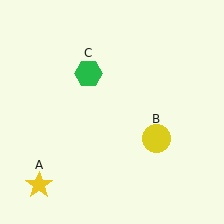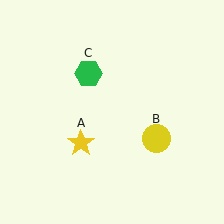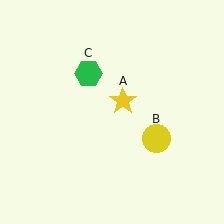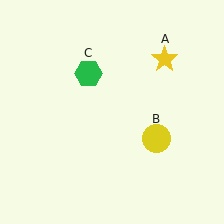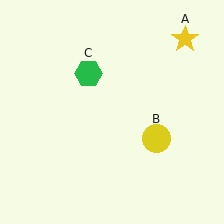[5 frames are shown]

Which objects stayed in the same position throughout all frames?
Yellow circle (object B) and green hexagon (object C) remained stationary.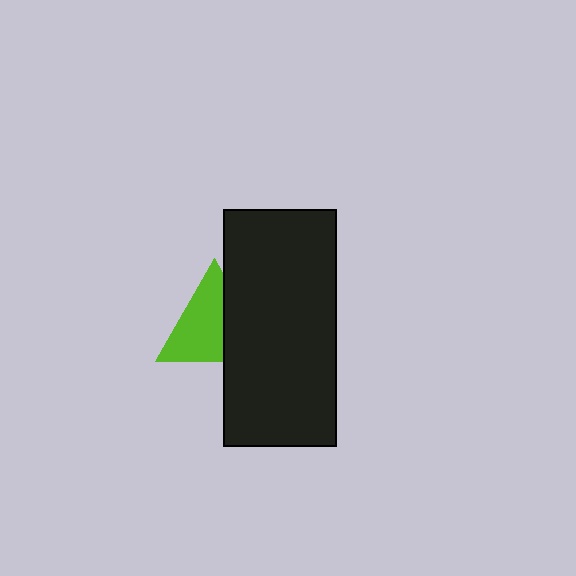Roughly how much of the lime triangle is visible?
About half of it is visible (roughly 64%).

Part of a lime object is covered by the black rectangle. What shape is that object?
It is a triangle.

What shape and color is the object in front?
The object in front is a black rectangle.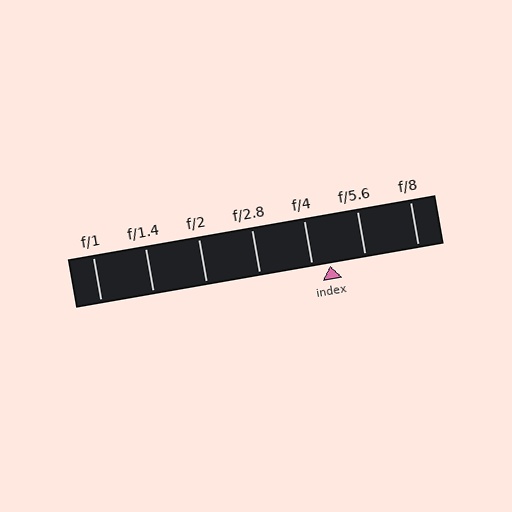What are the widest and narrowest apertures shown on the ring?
The widest aperture shown is f/1 and the narrowest is f/8.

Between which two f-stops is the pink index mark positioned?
The index mark is between f/4 and f/5.6.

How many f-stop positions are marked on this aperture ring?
There are 7 f-stop positions marked.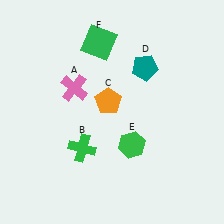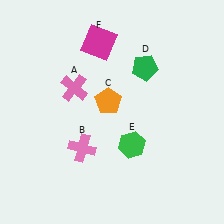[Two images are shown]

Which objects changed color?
B changed from green to pink. D changed from teal to green. F changed from green to magenta.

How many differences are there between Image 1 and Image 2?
There are 3 differences between the two images.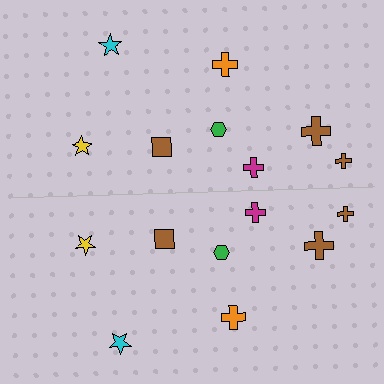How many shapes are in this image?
There are 16 shapes in this image.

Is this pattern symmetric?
Yes, this pattern has bilateral (reflection) symmetry.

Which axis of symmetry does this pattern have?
The pattern has a horizontal axis of symmetry running through the center of the image.